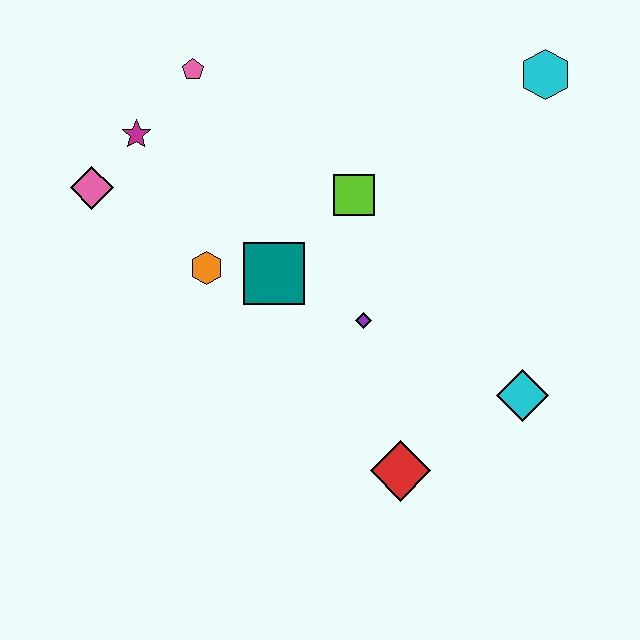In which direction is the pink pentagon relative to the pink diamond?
The pink pentagon is above the pink diamond.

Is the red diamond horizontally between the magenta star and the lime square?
No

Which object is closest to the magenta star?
The pink diamond is closest to the magenta star.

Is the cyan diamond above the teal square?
No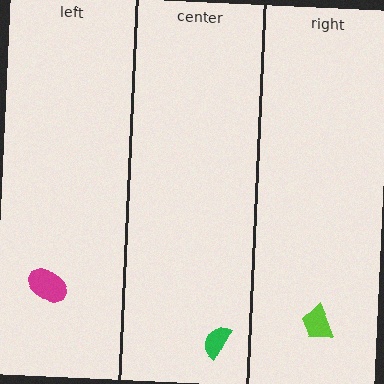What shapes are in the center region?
The green semicircle.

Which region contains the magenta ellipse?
The left region.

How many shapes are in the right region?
1.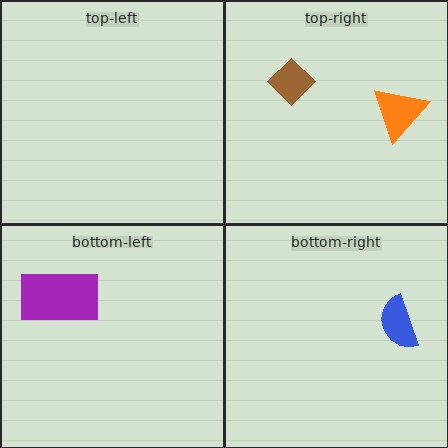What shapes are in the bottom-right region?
The blue semicircle.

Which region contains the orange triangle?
The top-right region.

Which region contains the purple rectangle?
The bottom-left region.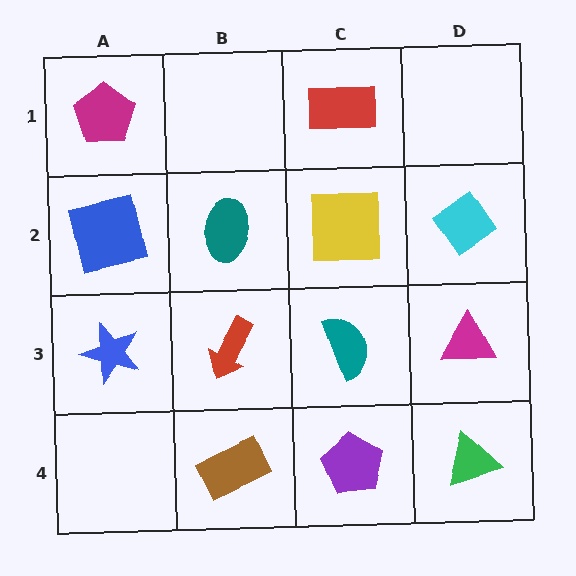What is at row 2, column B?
A teal ellipse.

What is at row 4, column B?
A brown rectangle.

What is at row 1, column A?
A magenta pentagon.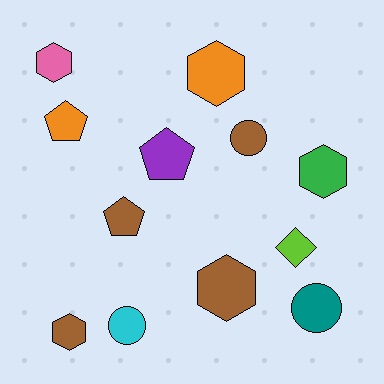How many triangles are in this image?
There are no triangles.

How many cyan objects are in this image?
There is 1 cyan object.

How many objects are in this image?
There are 12 objects.